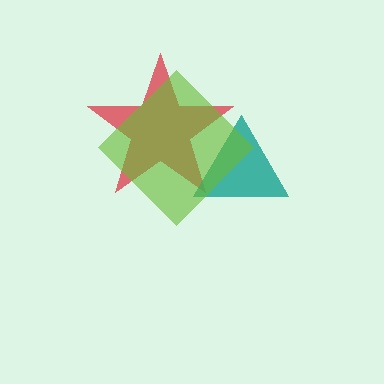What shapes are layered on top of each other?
The layered shapes are: a red star, a teal triangle, a lime diamond.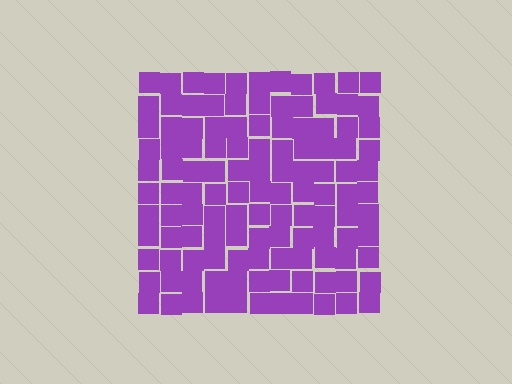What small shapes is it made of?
It is made of small squares.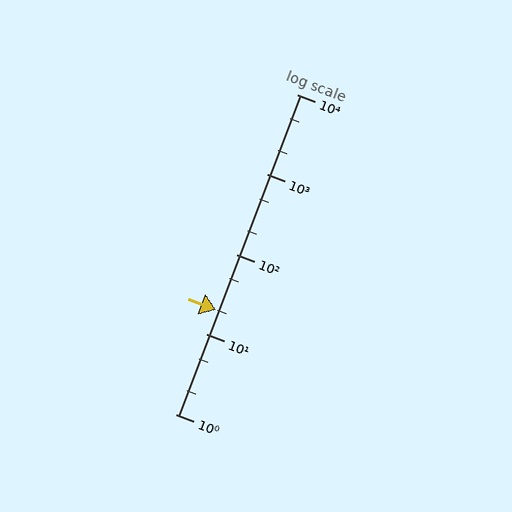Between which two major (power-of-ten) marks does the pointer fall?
The pointer is between 10 and 100.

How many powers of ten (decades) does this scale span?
The scale spans 4 decades, from 1 to 10000.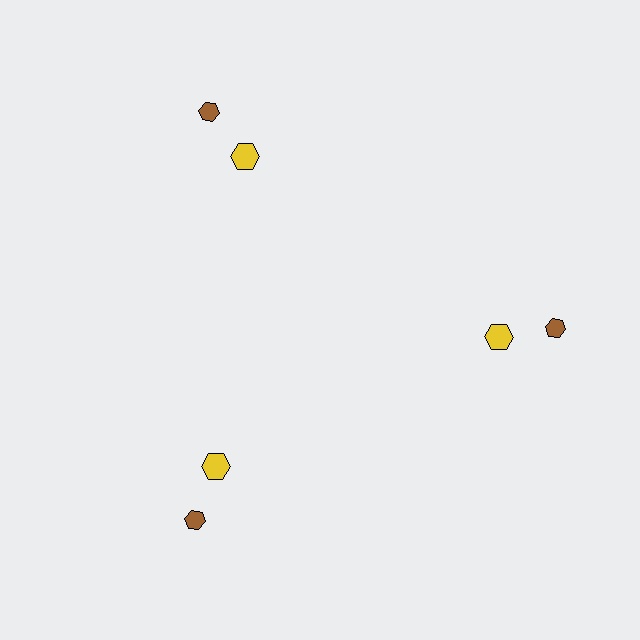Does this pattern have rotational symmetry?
Yes, this pattern has 3-fold rotational symmetry. It looks the same after rotating 120 degrees around the center.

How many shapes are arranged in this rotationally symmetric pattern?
There are 6 shapes, arranged in 3 groups of 2.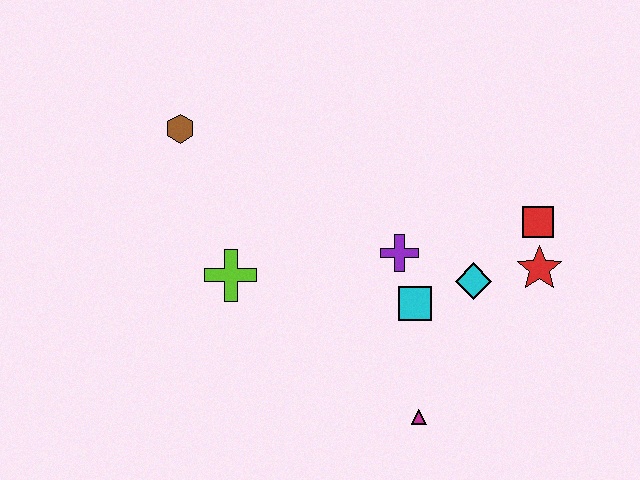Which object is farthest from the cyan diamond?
The brown hexagon is farthest from the cyan diamond.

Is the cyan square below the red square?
Yes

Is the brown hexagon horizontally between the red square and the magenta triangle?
No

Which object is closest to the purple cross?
The cyan square is closest to the purple cross.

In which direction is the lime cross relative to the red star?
The lime cross is to the left of the red star.